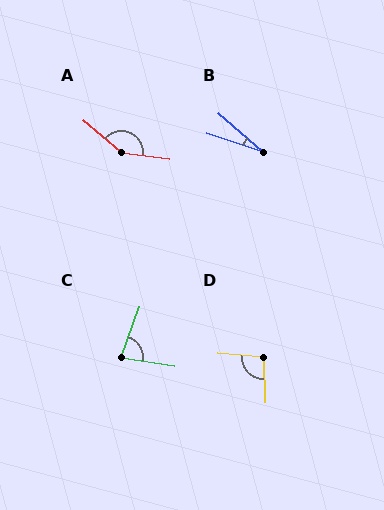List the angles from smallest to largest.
B (23°), C (78°), D (97°), A (147°).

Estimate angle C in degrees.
Approximately 78 degrees.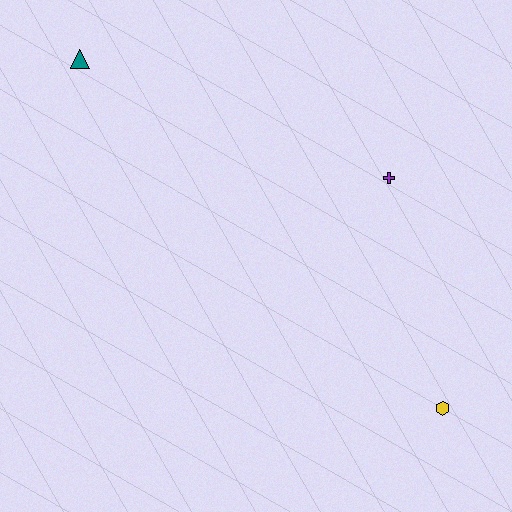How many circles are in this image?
There are no circles.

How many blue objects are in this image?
There are no blue objects.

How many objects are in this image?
There are 3 objects.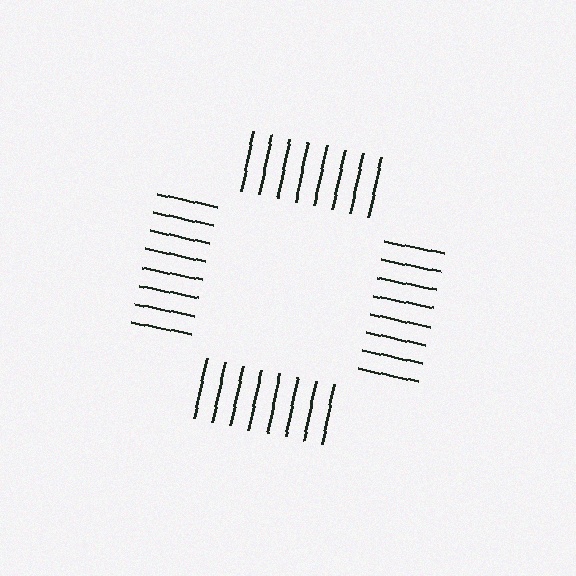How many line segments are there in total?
32 — 8 along each of the 4 edges.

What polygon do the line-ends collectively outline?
An illusory square — the line segments terminate on its edges but no continuous stroke is drawn.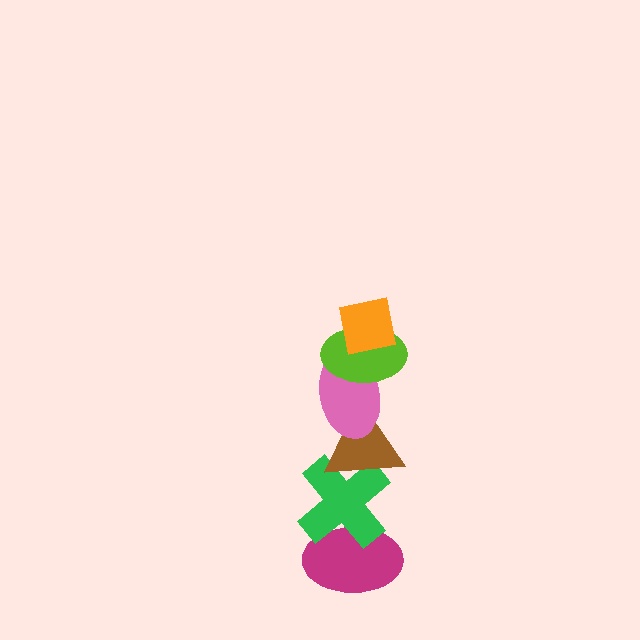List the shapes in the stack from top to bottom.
From top to bottom: the orange square, the lime ellipse, the pink ellipse, the brown triangle, the green cross, the magenta ellipse.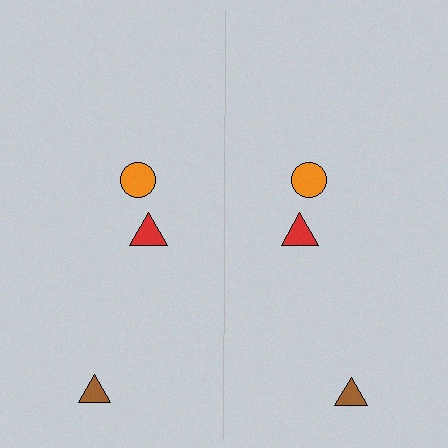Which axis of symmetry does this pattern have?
The pattern has a vertical axis of symmetry running through the center of the image.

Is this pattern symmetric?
Yes, this pattern has bilateral (reflection) symmetry.